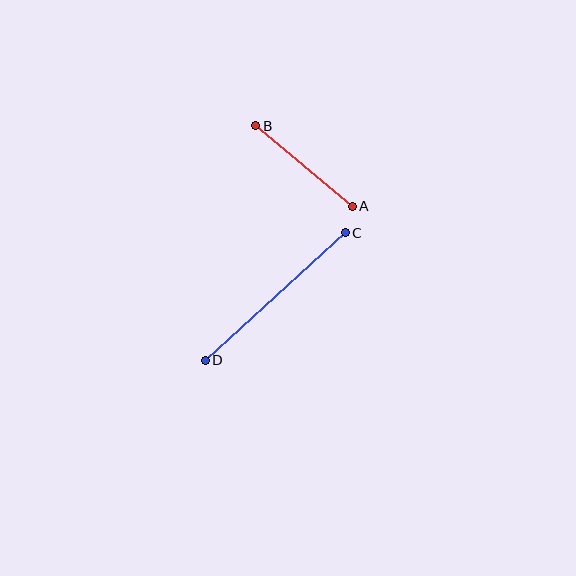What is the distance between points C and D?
The distance is approximately 190 pixels.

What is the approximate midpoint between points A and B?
The midpoint is at approximately (304, 166) pixels.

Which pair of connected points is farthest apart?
Points C and D are farthest apart.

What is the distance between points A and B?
The distance is approximately 126 pixels.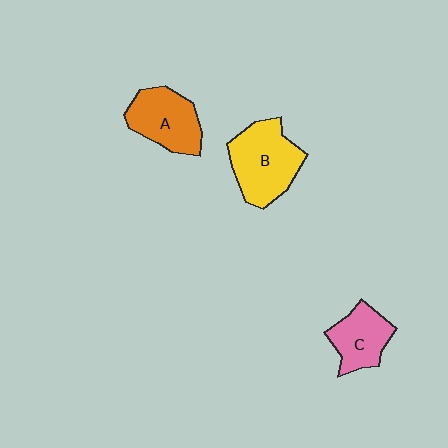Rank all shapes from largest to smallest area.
From largest to smallest: B (yellow), A (orange), C (pink).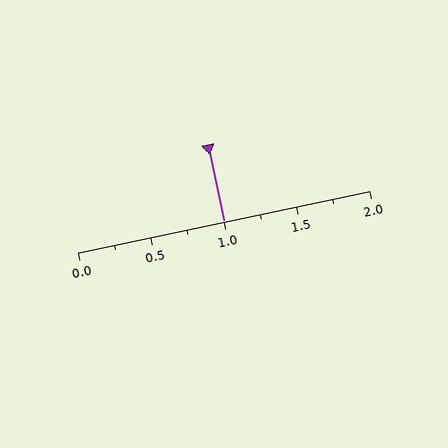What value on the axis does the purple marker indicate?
The marker indicates approximately 1.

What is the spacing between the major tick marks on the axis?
The major ticks are spaced 0.5 apart.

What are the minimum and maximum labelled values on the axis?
The axis runs from 0.0 to 2.0.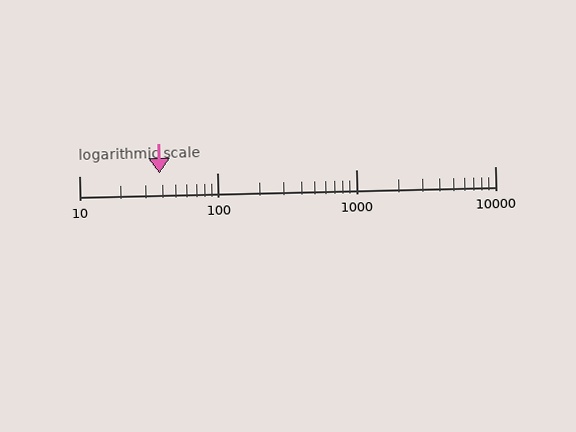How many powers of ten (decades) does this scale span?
The scale spans 3 decades, from 10 to 10000.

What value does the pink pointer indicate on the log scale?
The pointer indicates approximately 38.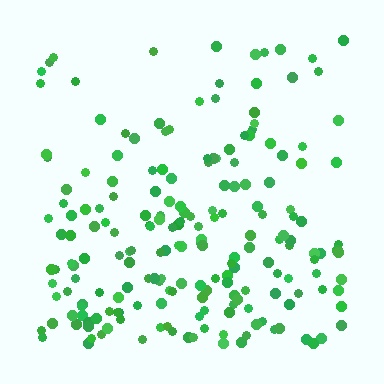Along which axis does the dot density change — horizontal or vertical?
Vertical.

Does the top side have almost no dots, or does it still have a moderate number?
Still a moderate number, just noticeably fewer than the bottom.